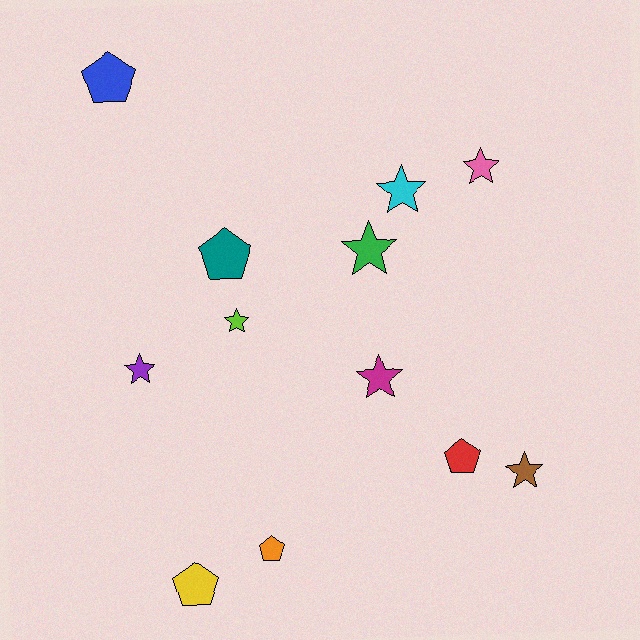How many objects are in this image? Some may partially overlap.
There are 12 objects.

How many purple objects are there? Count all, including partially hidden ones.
There is 1 purple object.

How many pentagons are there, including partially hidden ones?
There are 5 pentagons.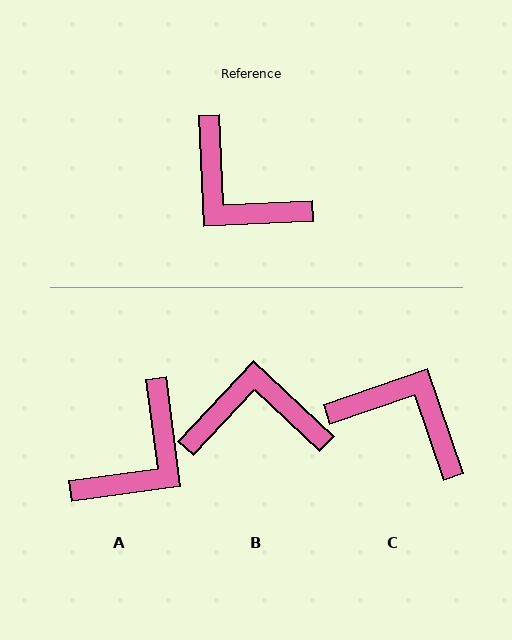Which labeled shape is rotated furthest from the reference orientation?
C, about 164 degrees away.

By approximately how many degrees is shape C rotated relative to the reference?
Approximately 164 degrees clockwise.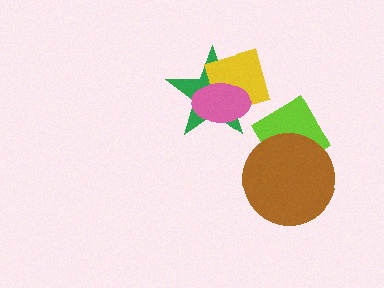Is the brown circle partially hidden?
No, no other shape covers it.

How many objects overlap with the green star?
2 objects overlap with the green star.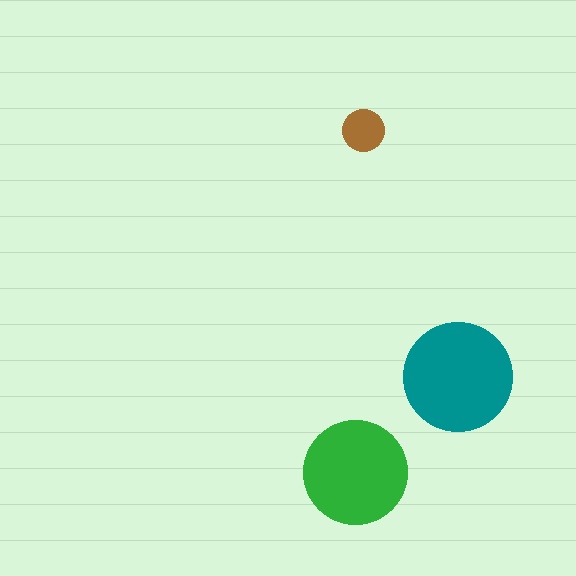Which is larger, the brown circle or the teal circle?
The teal one.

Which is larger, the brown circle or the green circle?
The green one.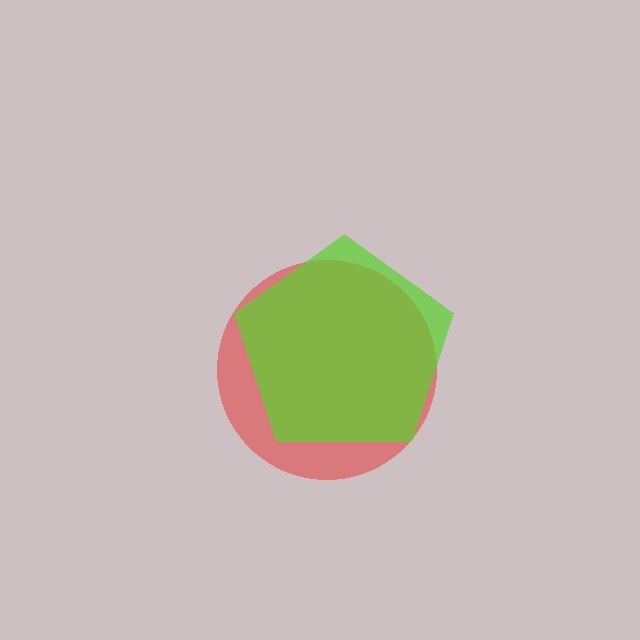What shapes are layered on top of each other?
The layered shapes are: a red circle, a lime pentagon.